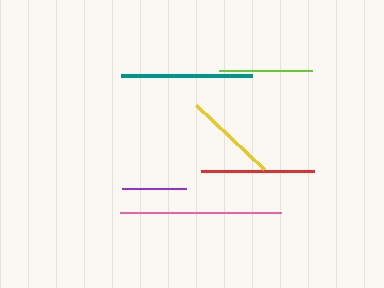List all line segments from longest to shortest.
From longest to shortest: pink, teal, red, lime, yellow, purple.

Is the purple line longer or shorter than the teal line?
The teal line is longer than the purple line.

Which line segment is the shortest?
The purple line is the shortest at approximately 63 pixels.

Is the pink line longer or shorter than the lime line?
The pink line is longer than the lime line.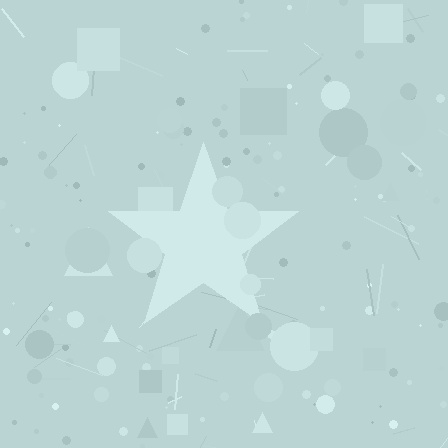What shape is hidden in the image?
A star is hidden in the image.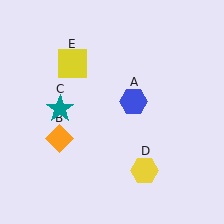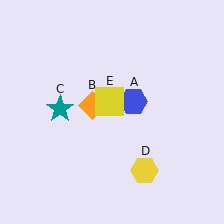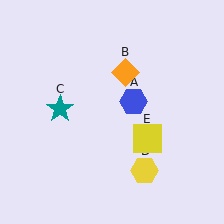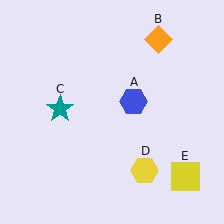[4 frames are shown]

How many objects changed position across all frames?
2 objects changed position: orange diamond (object B), yellow square (object E).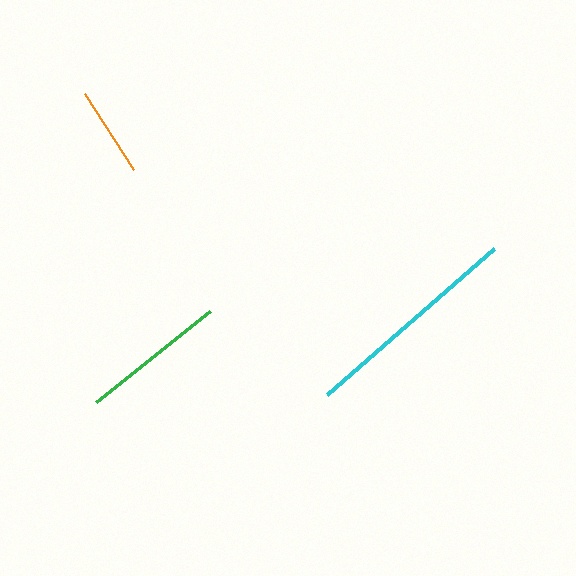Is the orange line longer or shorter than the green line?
The green line is longer than the orange line.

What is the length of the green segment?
The green segment is approximately 145 pixels long.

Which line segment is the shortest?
The orange line is the shortest at approximately 91 pixels.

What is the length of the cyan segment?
The cyan segment is approximately 222 pixels long.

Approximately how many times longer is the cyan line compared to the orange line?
The cyan line is approximately 2.4 times the length of the orange line.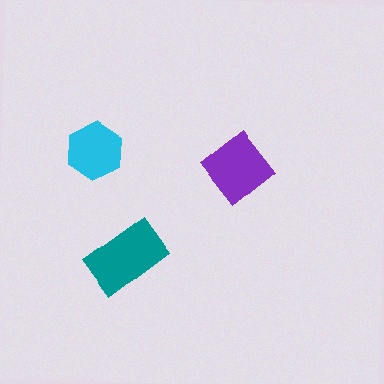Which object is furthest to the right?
The purple diamond is rightmost.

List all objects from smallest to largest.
The cyan hexagon, the purple diamond, the teal rectangle.